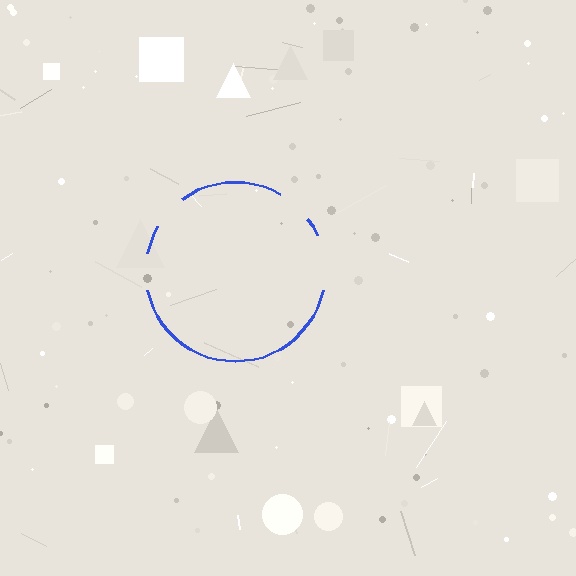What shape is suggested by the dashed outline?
The dashed outline suggests a circle.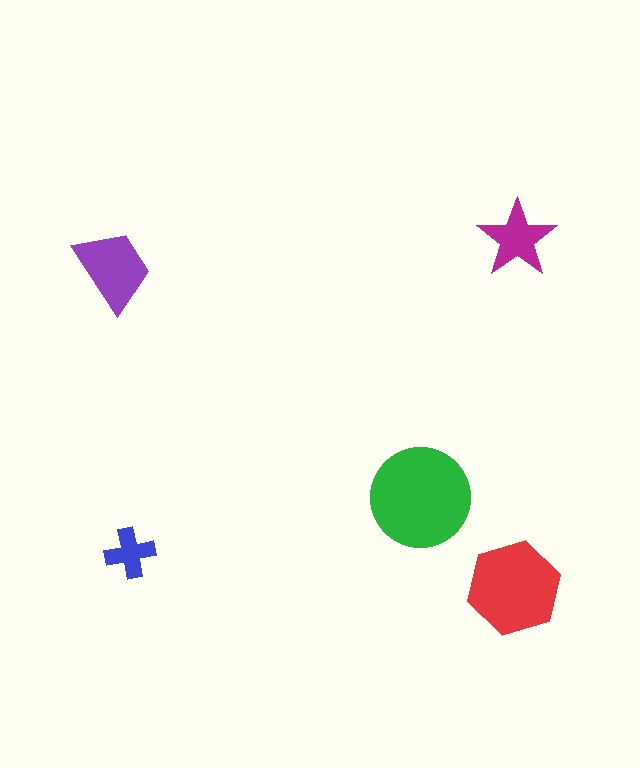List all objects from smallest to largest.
The blue cross, the magenta star, the purple trapezoid, the red hexagon, the green circle.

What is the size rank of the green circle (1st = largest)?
1st.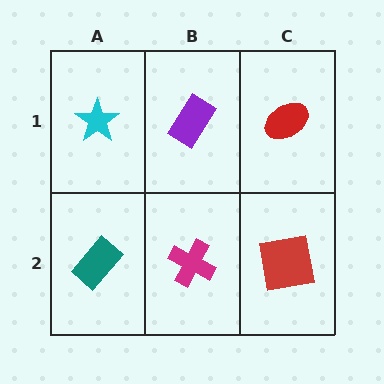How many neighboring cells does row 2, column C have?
2.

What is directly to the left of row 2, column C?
A magenta cross.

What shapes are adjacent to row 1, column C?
A red square (row 2, column C), a purple rectangle (row 1, column B).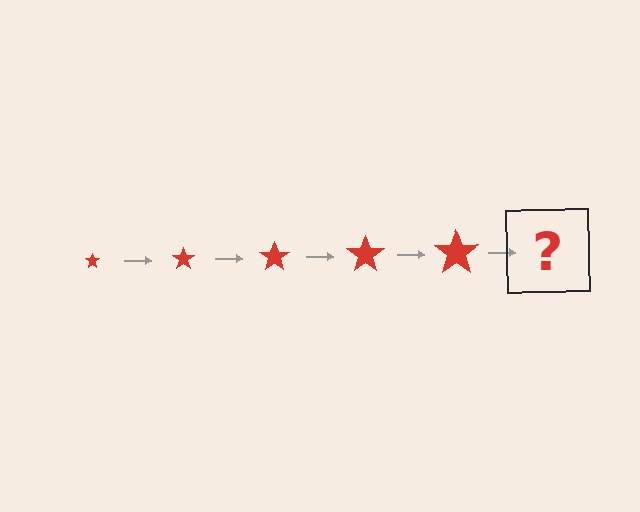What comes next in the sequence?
The next element should be a red star, larger than the previous one.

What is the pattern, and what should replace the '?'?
The pattern is that the star gets progressively larger each step. The '?' should be a red star, larger than the previous one.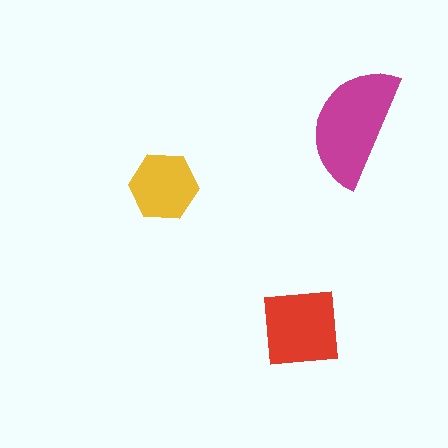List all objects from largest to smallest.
The magenta semicircle, the red square, the yellow hexagon.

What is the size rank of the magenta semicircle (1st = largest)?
1st.